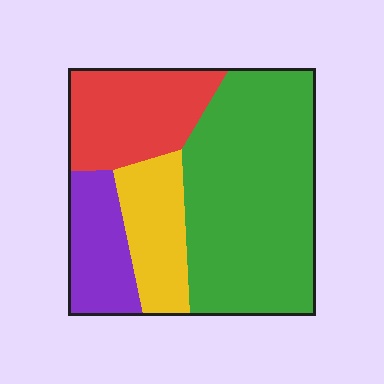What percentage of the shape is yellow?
Yellow covers about 15% of the shape.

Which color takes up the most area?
Green, at roughly 50%.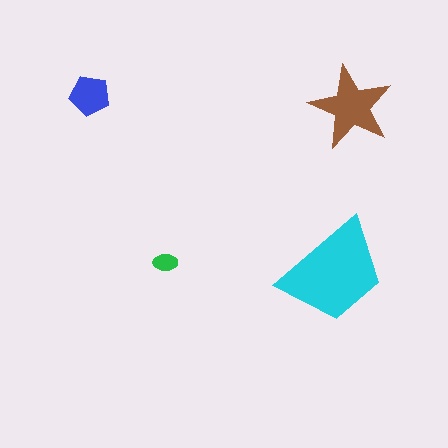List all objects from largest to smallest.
The cyan trapezoid, the brown star, the blue pentagon, the green ellipse.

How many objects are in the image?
There are 4 objects in the image.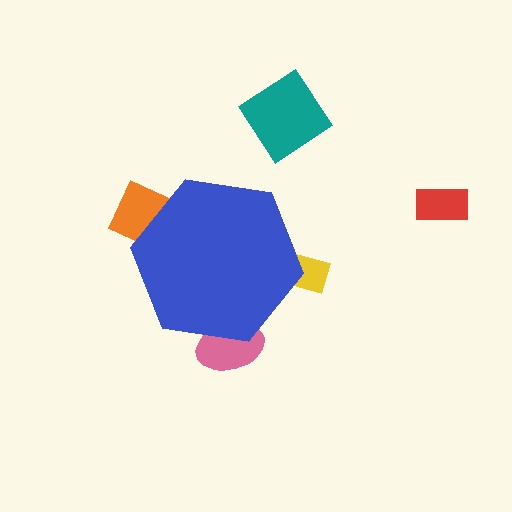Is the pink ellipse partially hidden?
Yes, the pink ellipse is partially hidden behind the blue hexagon.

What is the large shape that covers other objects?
A blue hexagon.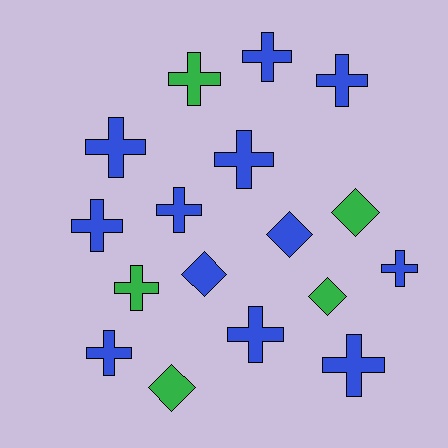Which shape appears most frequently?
Cross, with 12 objects.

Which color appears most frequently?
Blue, with 12 objects.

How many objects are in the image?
There are 17 objects.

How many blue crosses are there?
There are 10 blue crosses.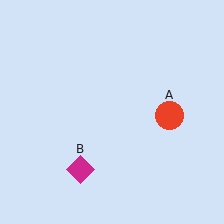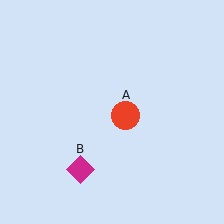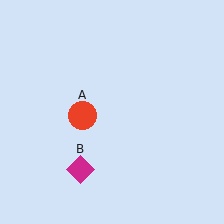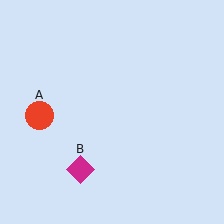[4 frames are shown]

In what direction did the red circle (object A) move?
The red circle (object A) moved left.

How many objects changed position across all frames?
1 object changed position: red circle (object A).